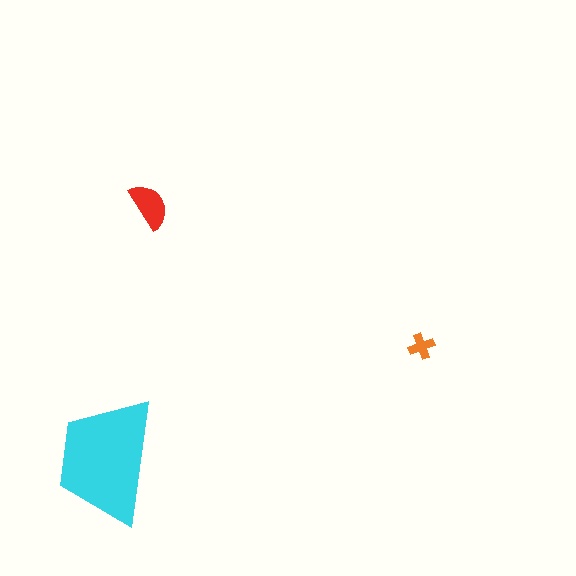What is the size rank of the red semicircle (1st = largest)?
2nd.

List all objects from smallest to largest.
The orange cross, the red semicircle, the cyan trapezoid.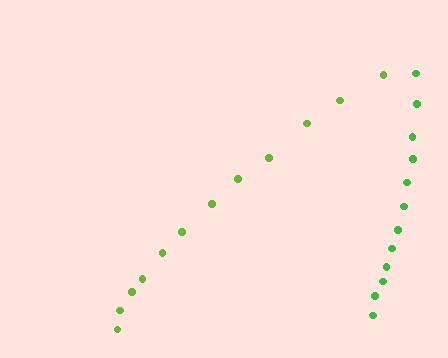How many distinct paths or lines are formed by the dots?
There are 2 distinct paths.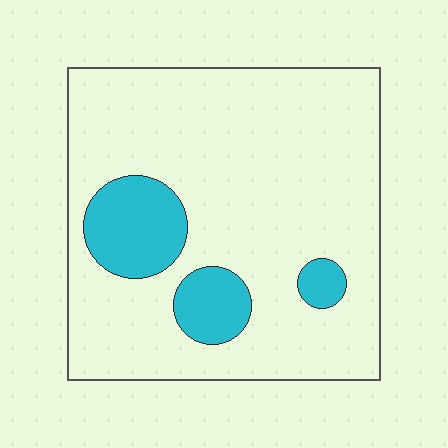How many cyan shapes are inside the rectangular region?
3.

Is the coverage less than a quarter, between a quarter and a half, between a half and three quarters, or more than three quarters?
Less than a quarter.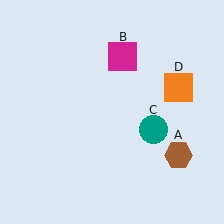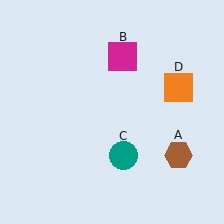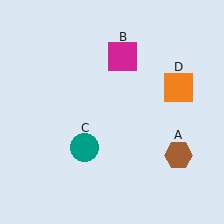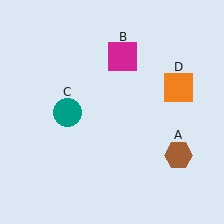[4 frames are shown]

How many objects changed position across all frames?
1 object changed position: teal circle (object C).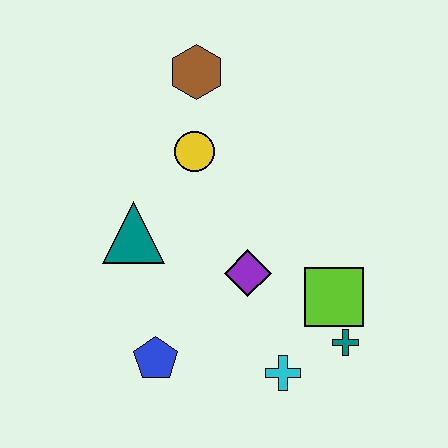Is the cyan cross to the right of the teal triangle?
Yes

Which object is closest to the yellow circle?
The brown hexagon is closest to the yellow circle.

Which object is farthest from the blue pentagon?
The brown hexagon is farthest from the blue pentagon.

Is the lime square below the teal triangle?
Yes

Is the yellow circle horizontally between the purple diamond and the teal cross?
No